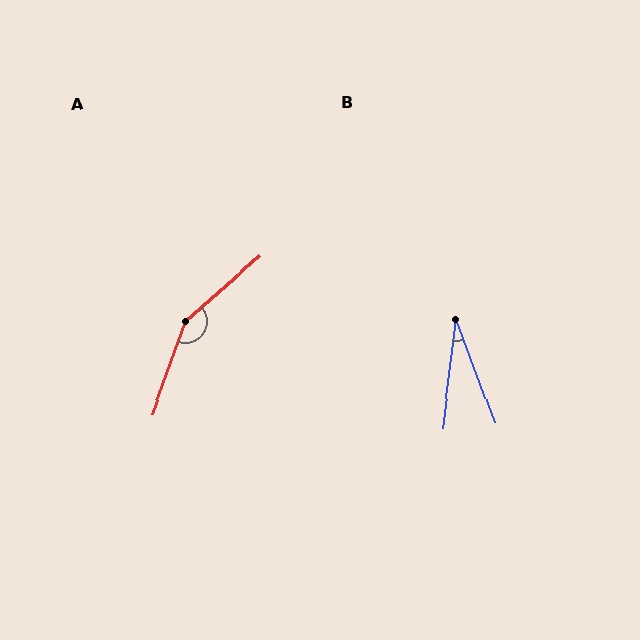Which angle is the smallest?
B, at approximately 27 degrees.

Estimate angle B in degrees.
Approximately 27 degrees.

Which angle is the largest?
A, at approximately 150 degrees.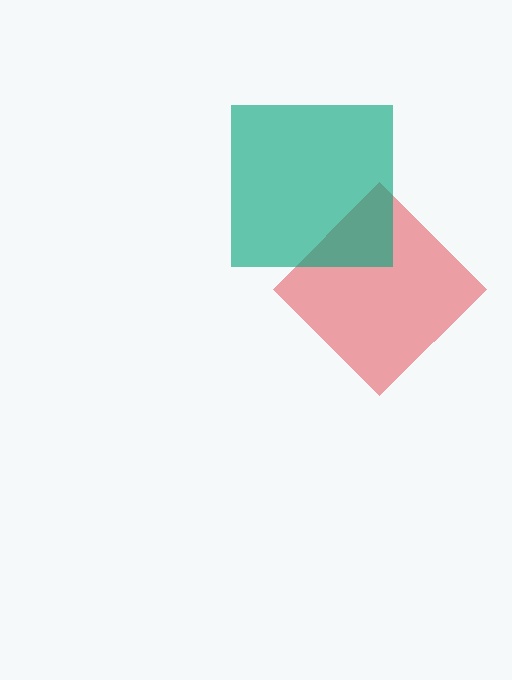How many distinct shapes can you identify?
There are 2 distinct shapes: a red diamond, a teal square.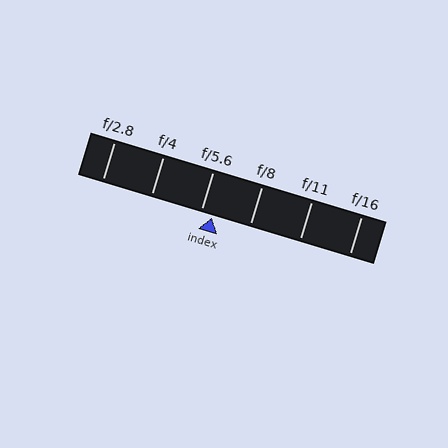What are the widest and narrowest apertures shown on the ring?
The widest aperture shown is f/2.8 and the narrowest is f/16.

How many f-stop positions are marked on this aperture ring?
There are 6 f-stop positions marked.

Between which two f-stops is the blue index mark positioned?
The index mark is between f/5.6 and f/8.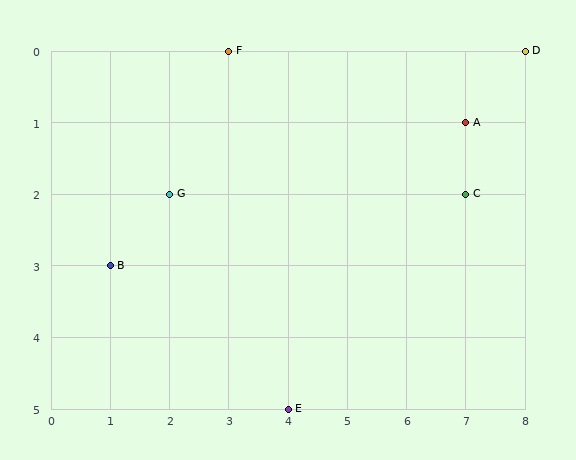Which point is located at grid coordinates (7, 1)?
Point A is at (7, 1).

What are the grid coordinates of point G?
Point G is at grid coordinates (2, 2).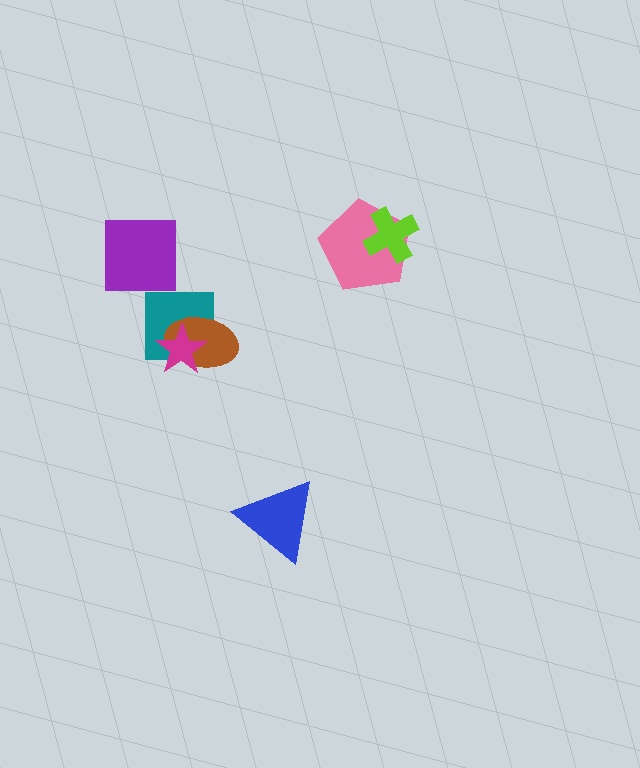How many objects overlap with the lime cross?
1 object overlaps with the lime cross.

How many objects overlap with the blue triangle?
0 objects overlap with the blue triangle.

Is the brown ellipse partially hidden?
Yes, it is partially covered by another shape.